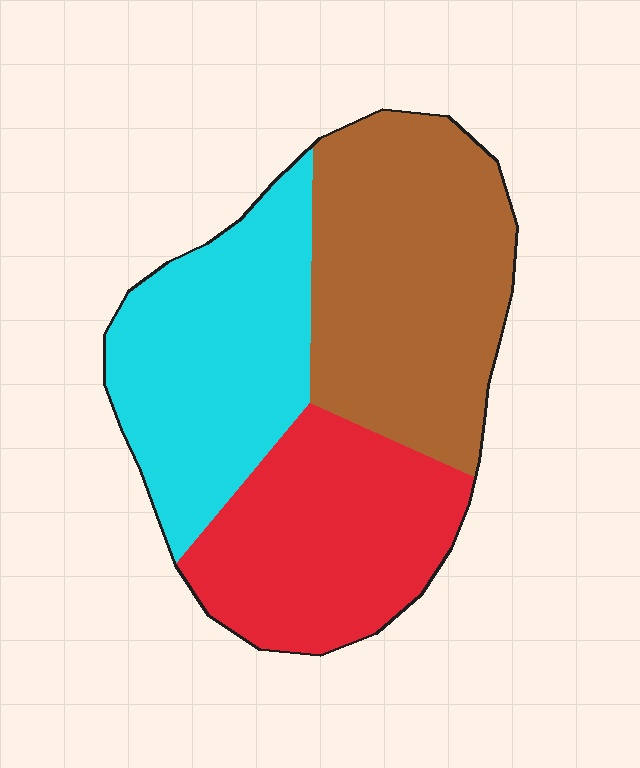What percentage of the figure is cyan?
Cyan takes up about one third (1/3) of the figure.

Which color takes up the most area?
Brown, at roughly 40%.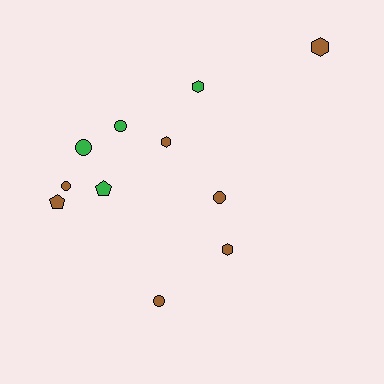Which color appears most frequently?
Brown, with 7 objects.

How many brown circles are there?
There are 3 brown circles.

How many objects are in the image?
There are 11 objects.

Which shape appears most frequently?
Circle, with 5 objects.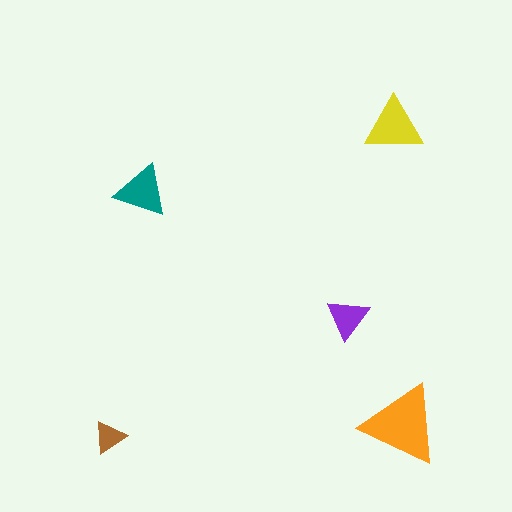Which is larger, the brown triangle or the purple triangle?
The purple one.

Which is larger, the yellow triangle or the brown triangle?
The yellow one.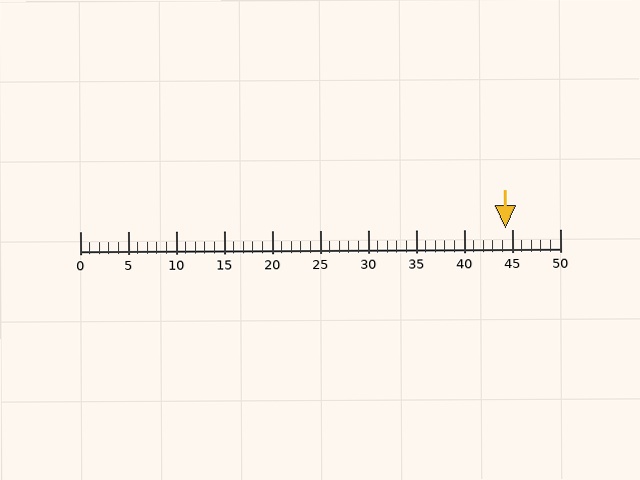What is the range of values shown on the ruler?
The ruler shows values from 0 to 50.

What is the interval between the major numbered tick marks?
The major tick marks are spaced 5 units apart.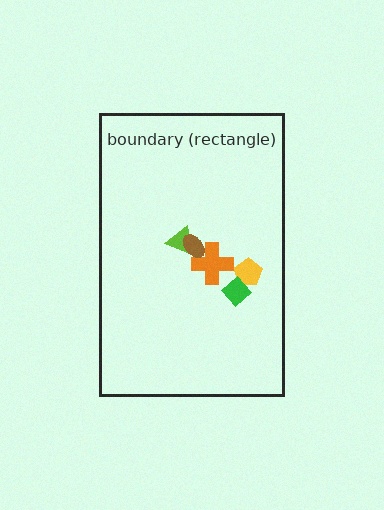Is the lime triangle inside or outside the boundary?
Inside.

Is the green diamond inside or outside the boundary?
Inside.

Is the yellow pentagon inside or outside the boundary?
Inside.